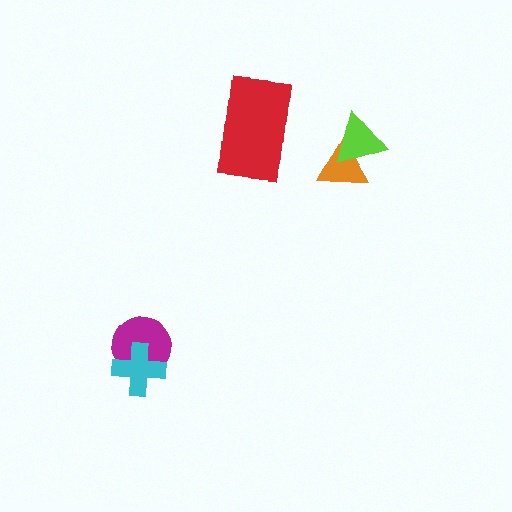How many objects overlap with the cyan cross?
1 object overlaps with the cyan cross.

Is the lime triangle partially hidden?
No, no other shape covers it.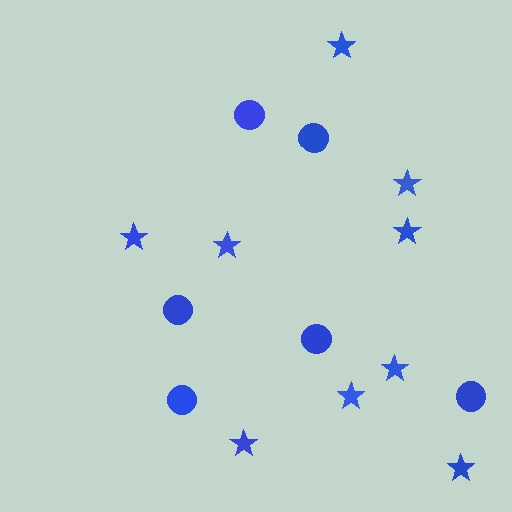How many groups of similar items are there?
There are 2 groups: one group of circles (6) and one group of stars (9).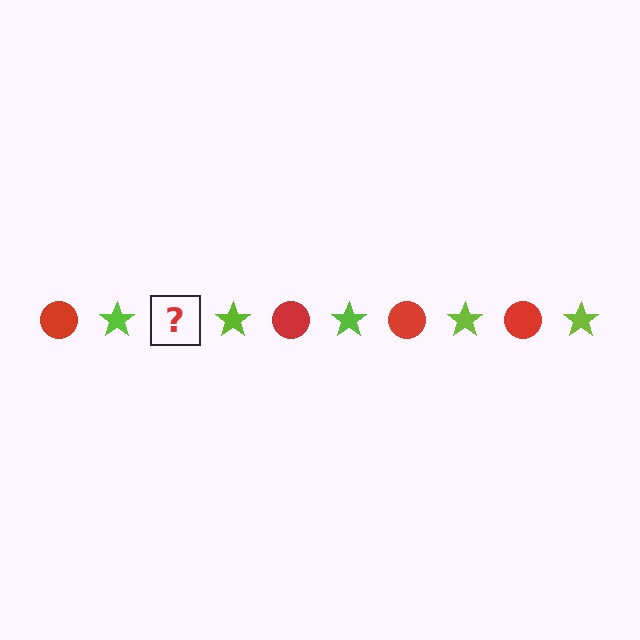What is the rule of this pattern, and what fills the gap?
The rule is that the pattern alternates between red circle and lime star. The gap should be filled with a red circle.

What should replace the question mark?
The question mark should be replaced with a red circle.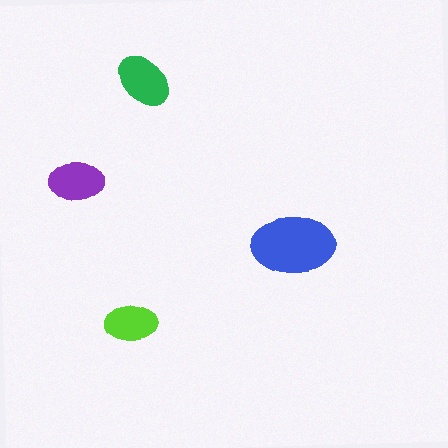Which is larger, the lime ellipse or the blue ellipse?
The blue one.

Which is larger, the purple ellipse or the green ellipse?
The green one.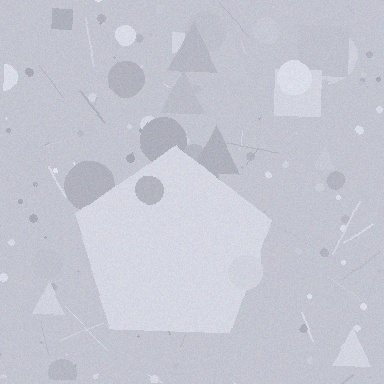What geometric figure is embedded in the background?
A pentagon is embedded in the background.